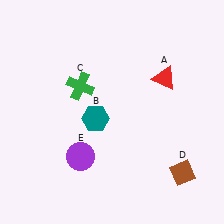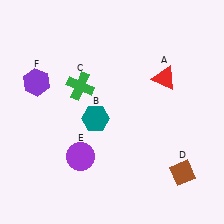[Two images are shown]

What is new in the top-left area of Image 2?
A purple hexagon (F) was added in the top-left area of Image 2.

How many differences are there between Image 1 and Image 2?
There is 1 difference between the two images.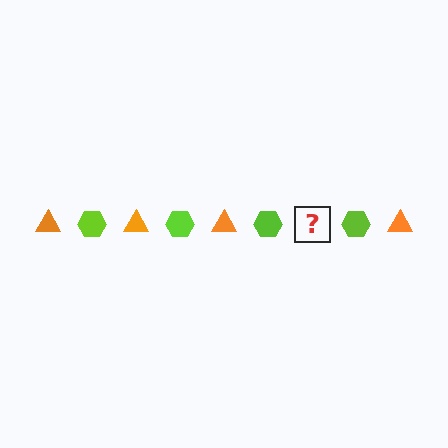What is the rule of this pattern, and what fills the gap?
The rule is that the pattern alternates between orange triangle and lime hexagon. The gap should be filled with an orange triangle.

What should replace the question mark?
The question mark should be replaced with an orange triangle.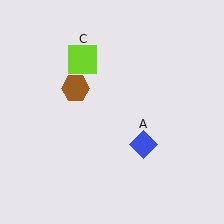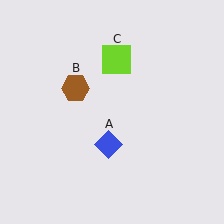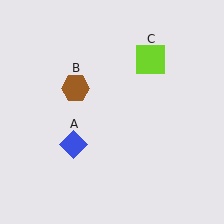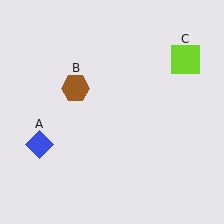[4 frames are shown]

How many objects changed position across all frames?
2 objects changed position: blue diamond (object A), lime square (object C).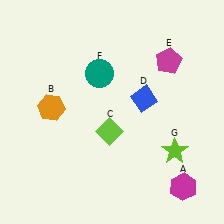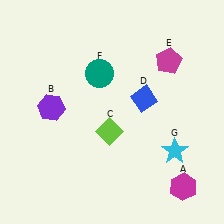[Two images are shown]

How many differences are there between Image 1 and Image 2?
There are 2 differences between the two images.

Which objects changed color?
B changed from orange to purple. G changed from lime to cyan.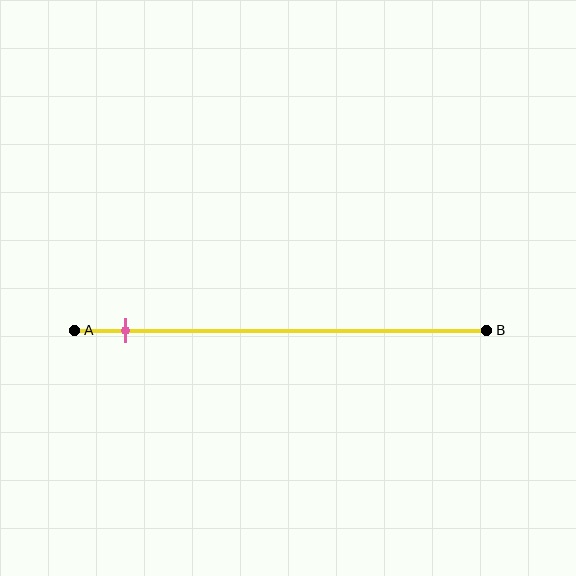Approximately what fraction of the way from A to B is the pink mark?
The pink mark is approximately 10% of the way from A to B.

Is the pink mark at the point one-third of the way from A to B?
No, the mark is at about 10% from A, not at the 33% one-third point.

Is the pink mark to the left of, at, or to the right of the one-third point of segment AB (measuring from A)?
The pink mark is to the left of the one-third point of segment AB.